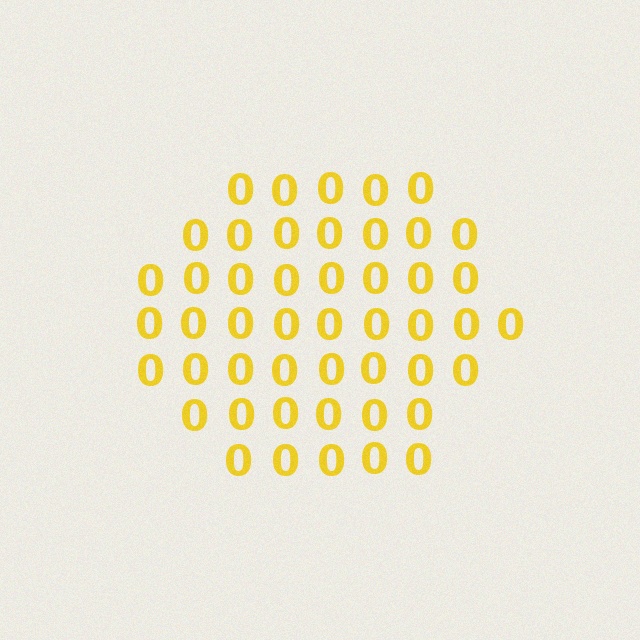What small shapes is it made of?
It is made of small digit 0's.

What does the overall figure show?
The overall figure shows a hexagon.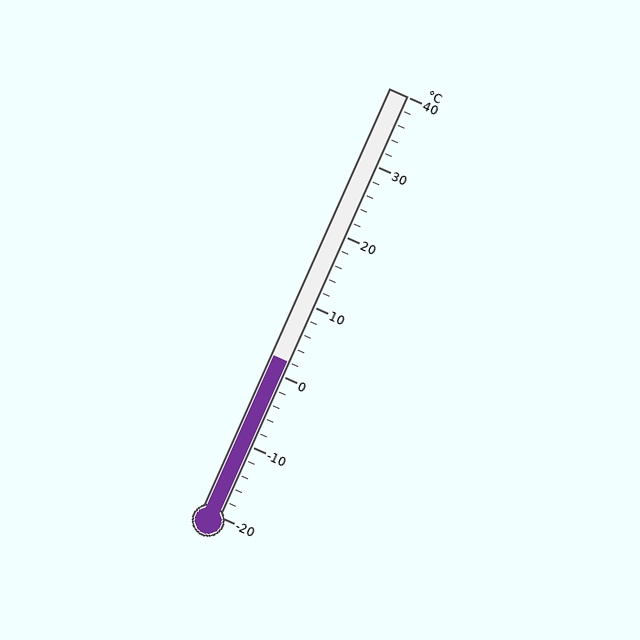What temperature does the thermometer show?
The thermometer shows approximately 2°C.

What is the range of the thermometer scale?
The thermometer scale ranges from -20°C to 40°C.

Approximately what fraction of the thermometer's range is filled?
The thermometer is filled to approximately 35% of its range.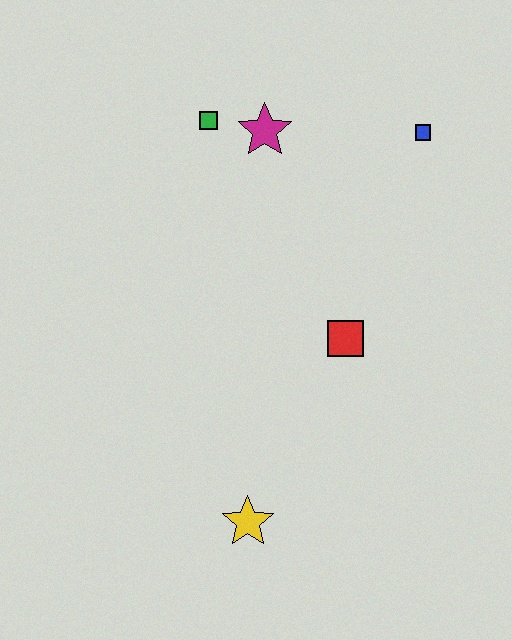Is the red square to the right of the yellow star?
Yes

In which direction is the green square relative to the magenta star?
The green square is to the left of the magenta star.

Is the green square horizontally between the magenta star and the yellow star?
No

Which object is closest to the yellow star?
The red square is closest to the yellow star.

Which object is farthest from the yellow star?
The blue square is farthest from the yellow star.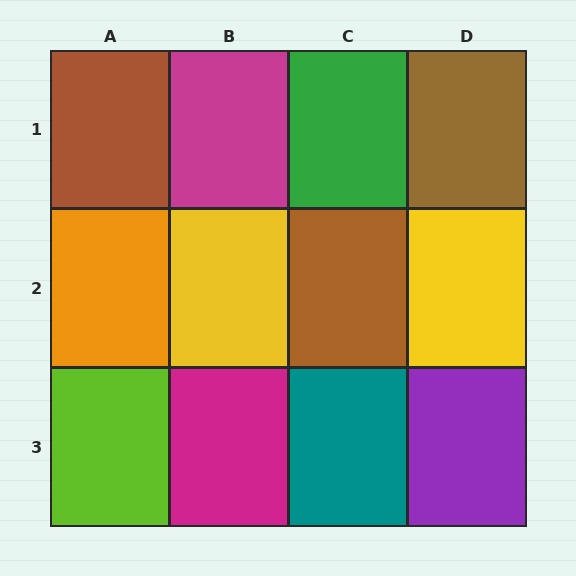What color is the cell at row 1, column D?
Brown.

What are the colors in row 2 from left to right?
Orange, yellow, brown, yellow.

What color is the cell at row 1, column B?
Magenta.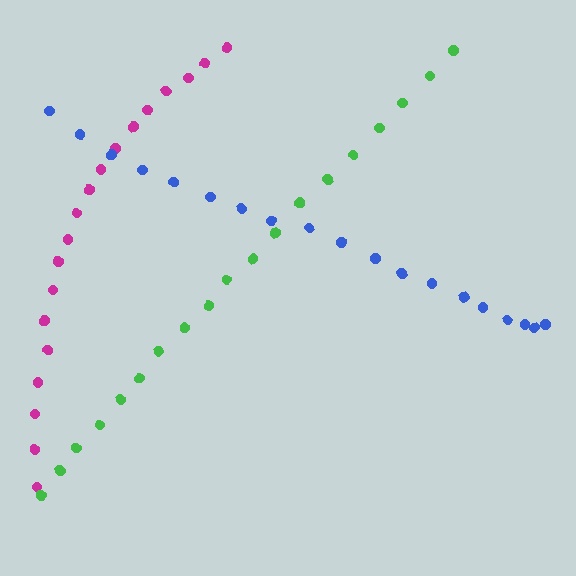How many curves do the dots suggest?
There are 3 distinct paths.